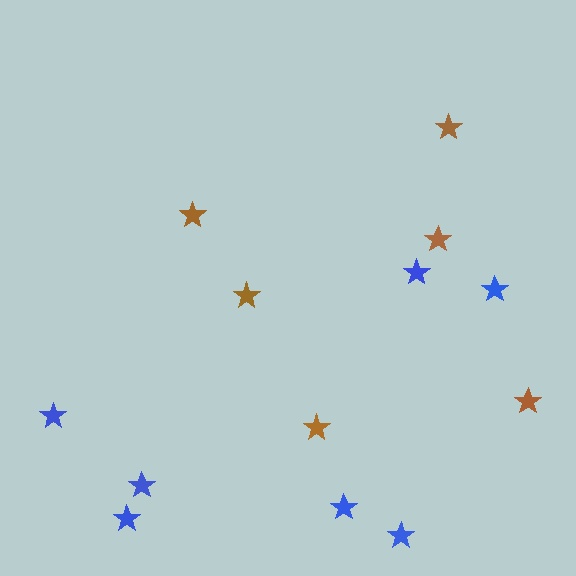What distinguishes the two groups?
There are 2 groups: one group of blue stars (7) and one group of brown stars (6).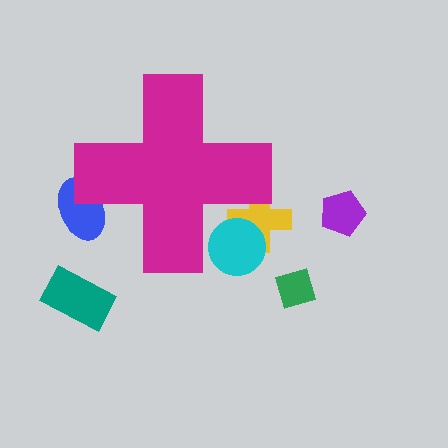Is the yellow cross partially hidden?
Yes, the yellow cross is partially hidden behind the magenta cross.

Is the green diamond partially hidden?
No, the green diamond is fully visible.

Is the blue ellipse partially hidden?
Yes, the blue ellipse is partially hidden behind the magenta cross.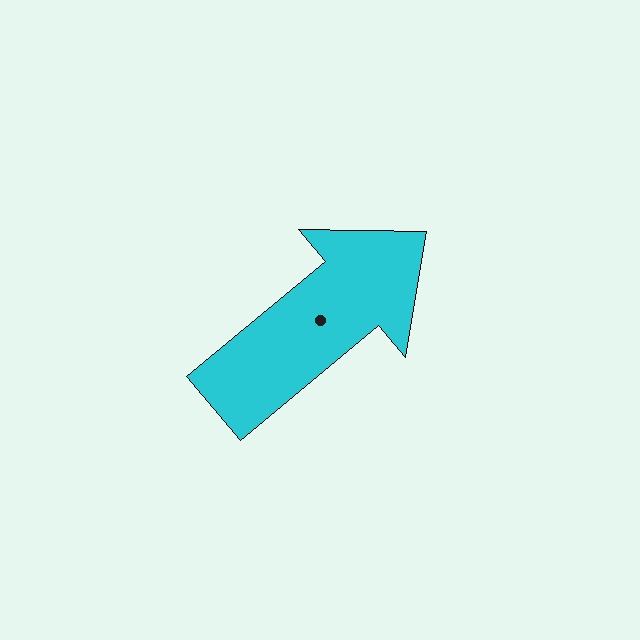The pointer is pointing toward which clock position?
Roughly 2 o'clock.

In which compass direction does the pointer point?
Northeast.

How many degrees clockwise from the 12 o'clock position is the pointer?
Approximately 50 degrees.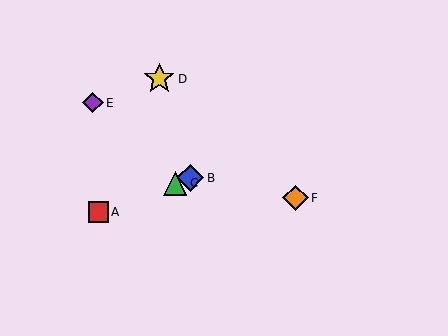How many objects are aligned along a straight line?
3 objects (A, B, C) are aligned along a straight line.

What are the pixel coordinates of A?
Object A is at (98, 212).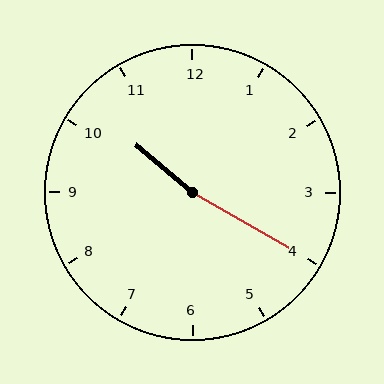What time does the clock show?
10:20.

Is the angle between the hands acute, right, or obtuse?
It is obtuse.